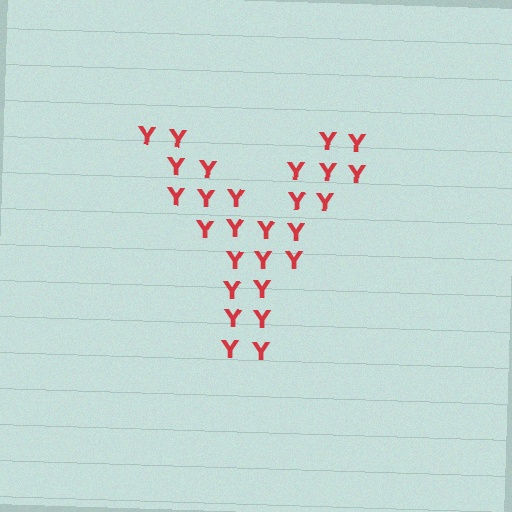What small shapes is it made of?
It is made of small letter Y's.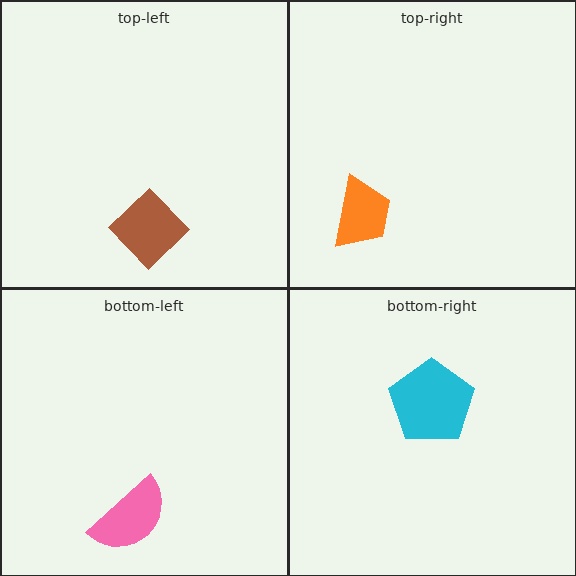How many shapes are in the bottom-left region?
1.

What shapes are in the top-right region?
The orange trapezoid.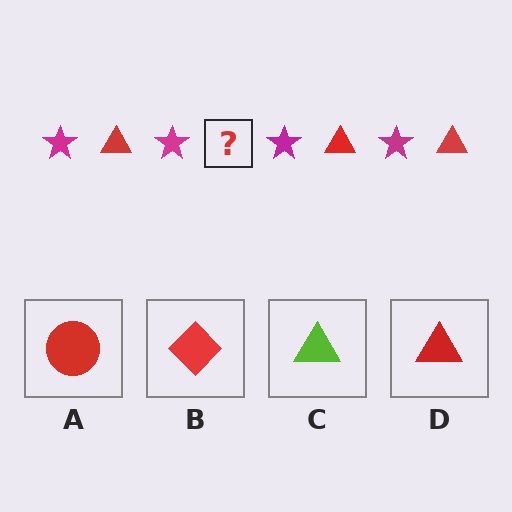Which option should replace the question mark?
Option D.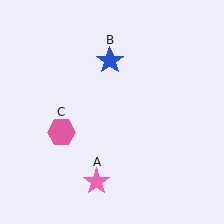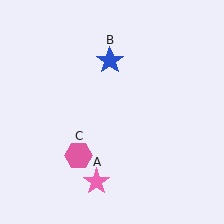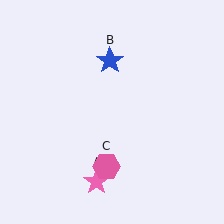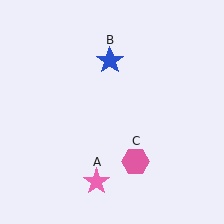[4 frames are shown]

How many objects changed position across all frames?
1 object changed position: pink hexagon (object C).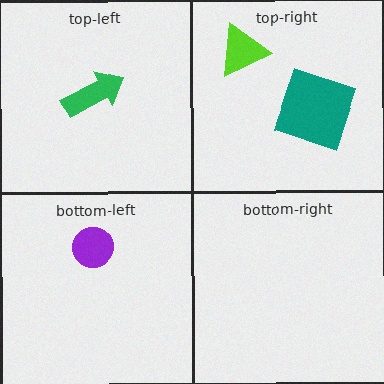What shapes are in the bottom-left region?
The purple circle.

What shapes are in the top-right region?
The lime triangle, the teal square.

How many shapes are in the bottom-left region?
1.